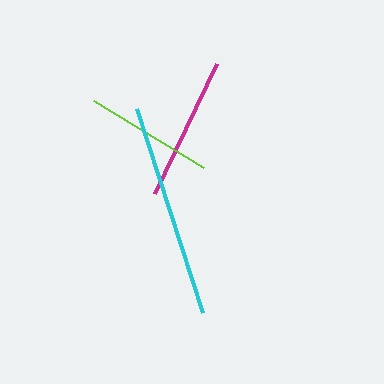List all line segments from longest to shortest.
From longest to shortest: cyan, magenta, lime.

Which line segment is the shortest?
The lime line is the shortest at approximately 129 pixels.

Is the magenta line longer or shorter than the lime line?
The magenta line is longer than the lime line.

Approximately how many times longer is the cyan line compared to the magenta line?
The cyan line is approximately 1.5 times the length of the magenta line.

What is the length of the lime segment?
The lime segment is approximately 129 pixels long.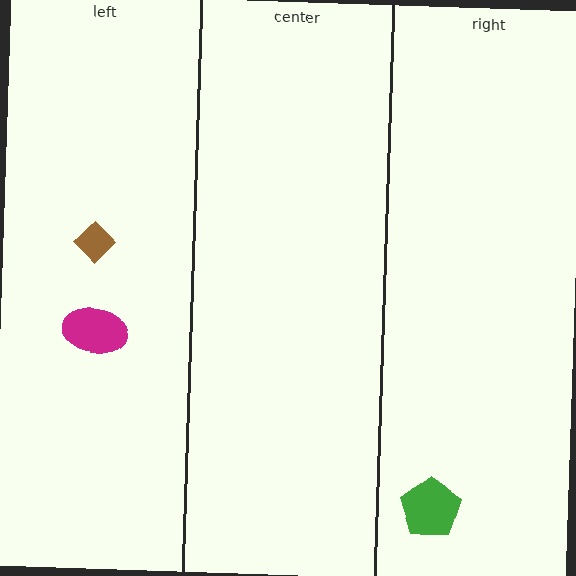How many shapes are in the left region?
2.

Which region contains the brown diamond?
The left region.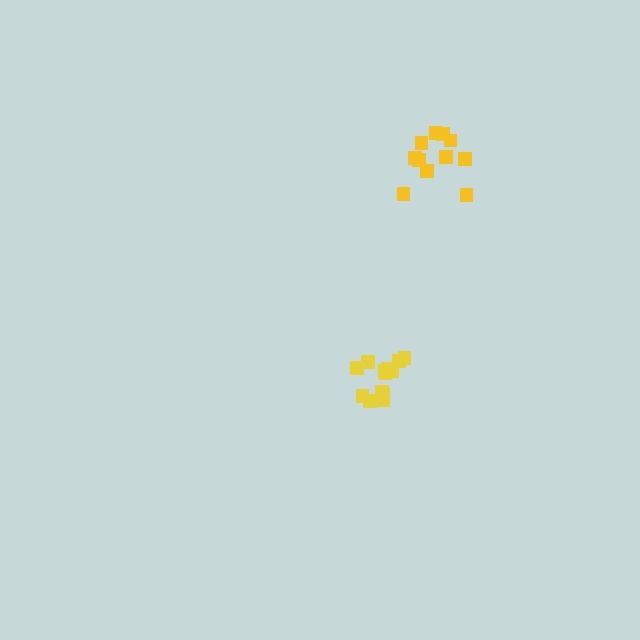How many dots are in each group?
Group 1: 13 dots, Group 2: 11 dots (24 total).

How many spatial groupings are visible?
There are 2 spatial groupings.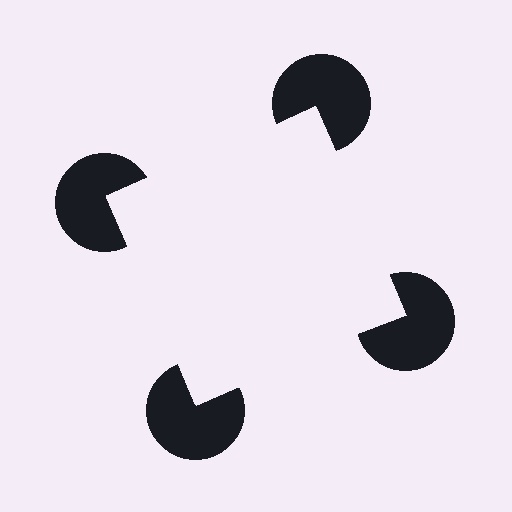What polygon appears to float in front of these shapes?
An illusory square — its edges are inferred from the aligned wedge cuts in the pac-man discs, not physically drawn.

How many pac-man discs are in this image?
There are 4 — one at each vertex of the illusory square.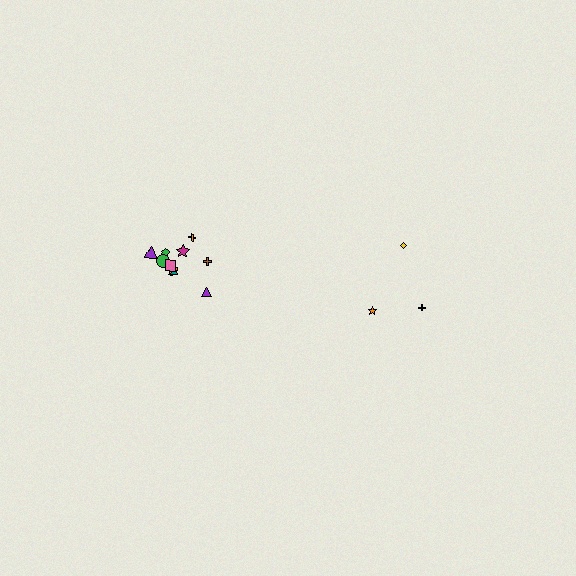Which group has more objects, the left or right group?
The left group.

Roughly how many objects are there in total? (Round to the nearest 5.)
Roughly 15 objects in total.